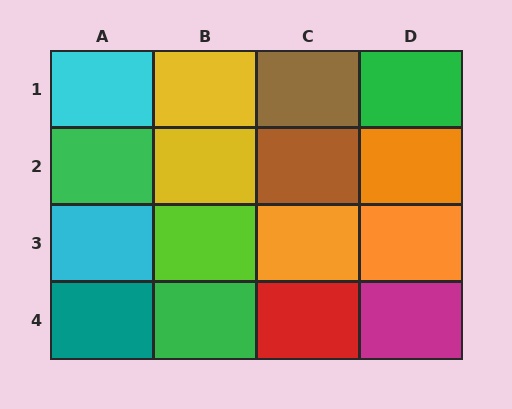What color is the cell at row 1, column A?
Cyan.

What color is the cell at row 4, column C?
Red.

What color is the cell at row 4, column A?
Teal.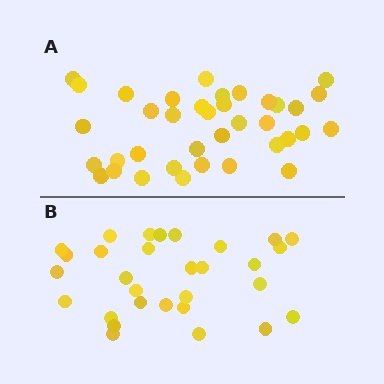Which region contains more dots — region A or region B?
Region A (the top region) has more dots.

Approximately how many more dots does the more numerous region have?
Region A has roughly 8 or so more dots than region B.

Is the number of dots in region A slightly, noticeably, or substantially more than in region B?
Region A has only slightly more — the two regions are fairly close. The ratio is roughly 1.2 to 1.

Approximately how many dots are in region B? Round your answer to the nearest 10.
About 30 dots.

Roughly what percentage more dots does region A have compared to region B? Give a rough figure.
About 25% more.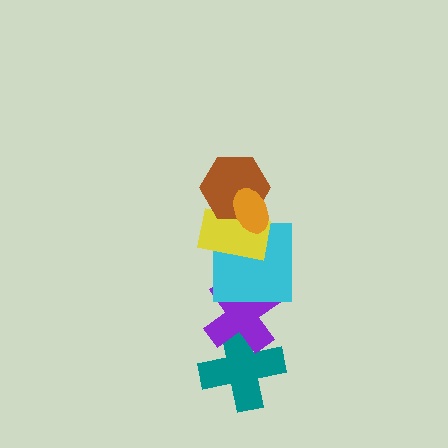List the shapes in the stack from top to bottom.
From top to bottom: the orange ellipse, the brown hexagon, the yellow rectangle, the cyan square, the purple cross, the teal cross.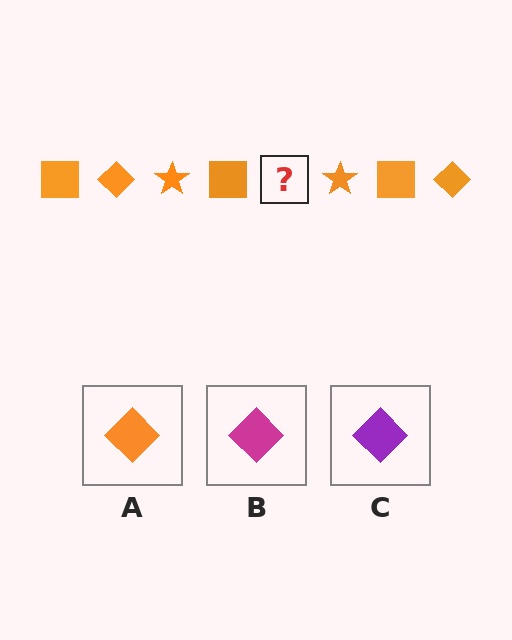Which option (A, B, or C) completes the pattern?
A.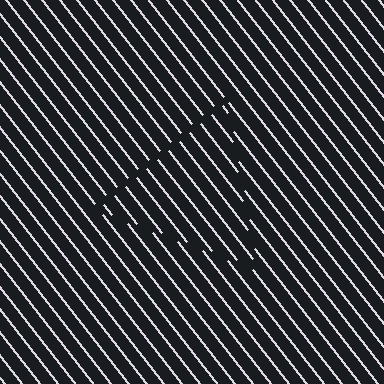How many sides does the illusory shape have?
3 sides — the line-ends trace a triangle.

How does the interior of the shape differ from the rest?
The interior of the shape contains the same grating, shifted by half a period — the contour is defined by the phase discontinuity where line-ends from the inner and outer gratings abut.